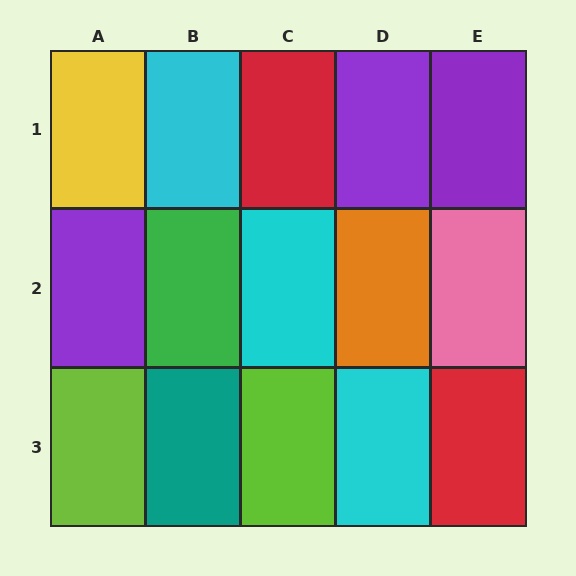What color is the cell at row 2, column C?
Cyan.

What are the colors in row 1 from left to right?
Yellow, cyan, red, purple, purple.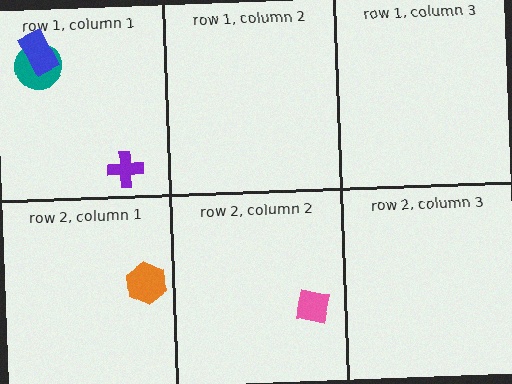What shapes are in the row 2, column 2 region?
The pink square.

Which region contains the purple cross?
The row 1, column 1 region.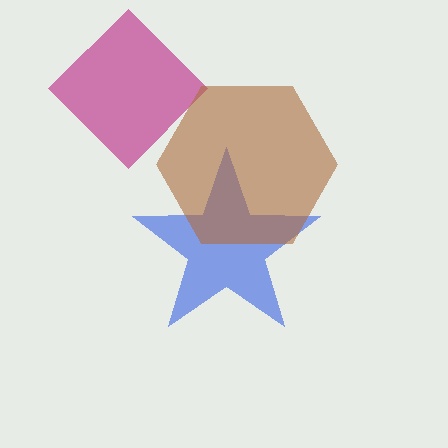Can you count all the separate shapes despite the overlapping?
Yes, there are 3 separate shapes.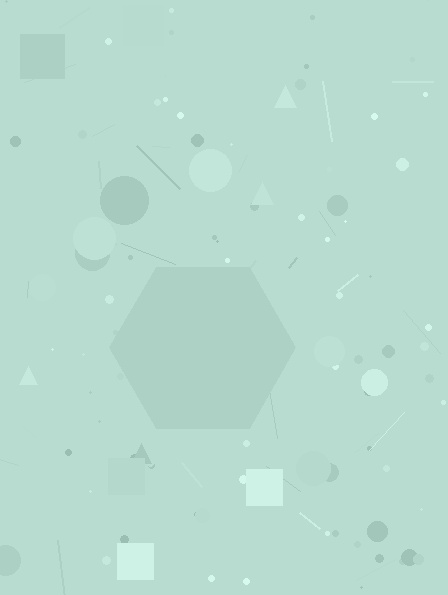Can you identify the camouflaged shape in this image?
The camouflaged shape is a hexagon.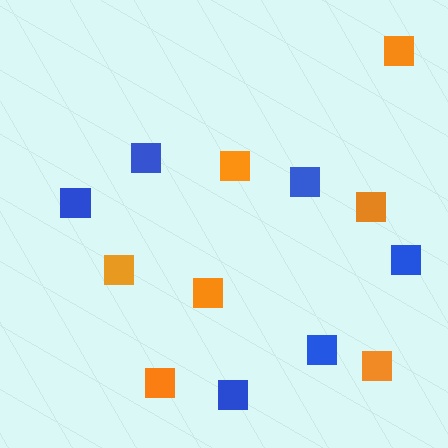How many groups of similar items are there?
There are 2 groups: one group of orange squares (7) and one group of blue squares (6).